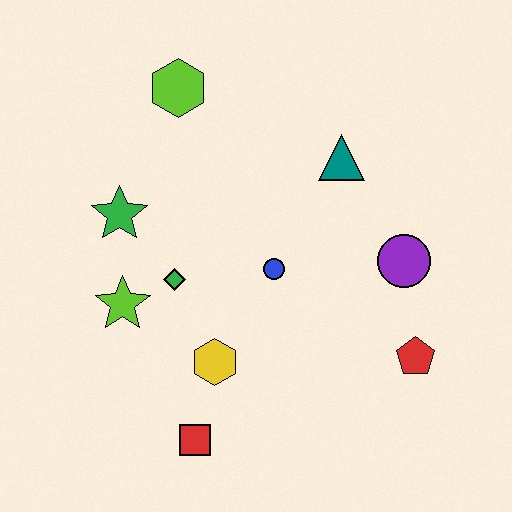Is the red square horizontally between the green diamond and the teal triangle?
Yes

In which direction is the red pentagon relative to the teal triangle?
The red pentagon is below the teal triangle.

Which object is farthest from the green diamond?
The red pentagon is farthest from the green diamond.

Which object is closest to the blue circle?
The green diamond is closest to the blue circle.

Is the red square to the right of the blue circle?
No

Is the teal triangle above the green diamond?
Yes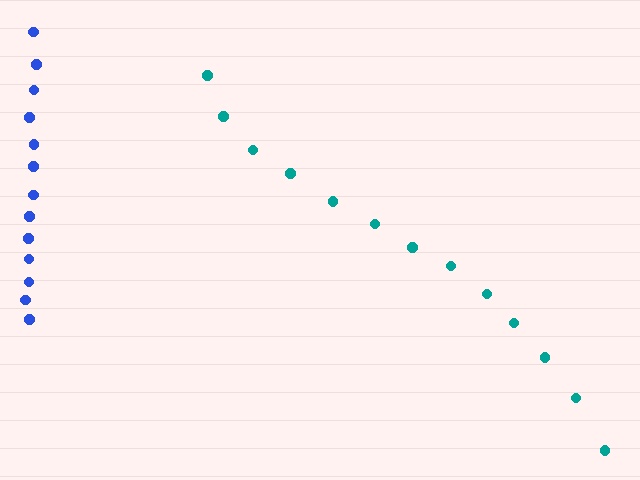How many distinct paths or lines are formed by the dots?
There are 2 distinct paths.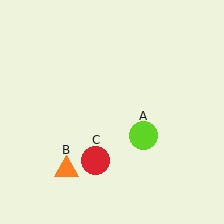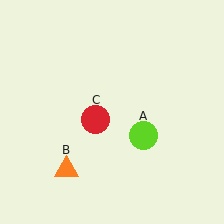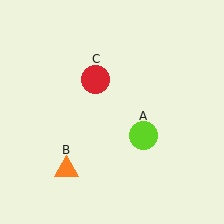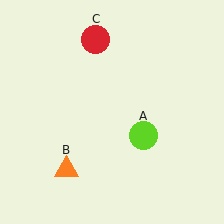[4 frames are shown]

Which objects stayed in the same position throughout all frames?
Lime circle (object A) and orange triangle (object B) remained stationary.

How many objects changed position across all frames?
1 object changed position: red circle (object C).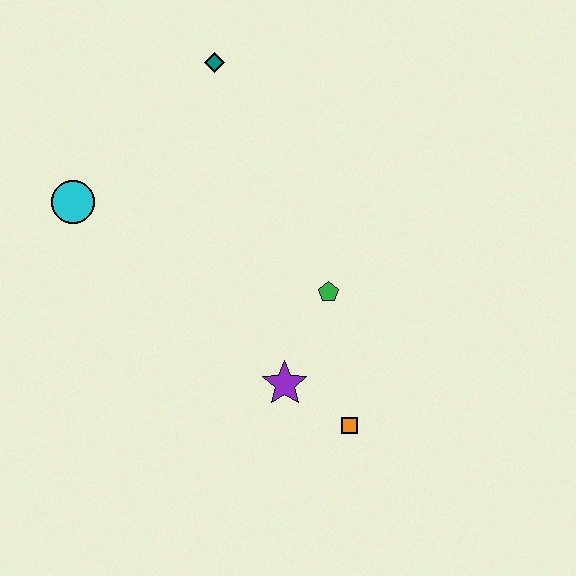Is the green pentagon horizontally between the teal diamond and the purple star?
No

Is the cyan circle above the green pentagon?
Yes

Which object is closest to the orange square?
The purple star is closest to the orange square.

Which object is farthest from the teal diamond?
The orange square is farthest from the teal diamond.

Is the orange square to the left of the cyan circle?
No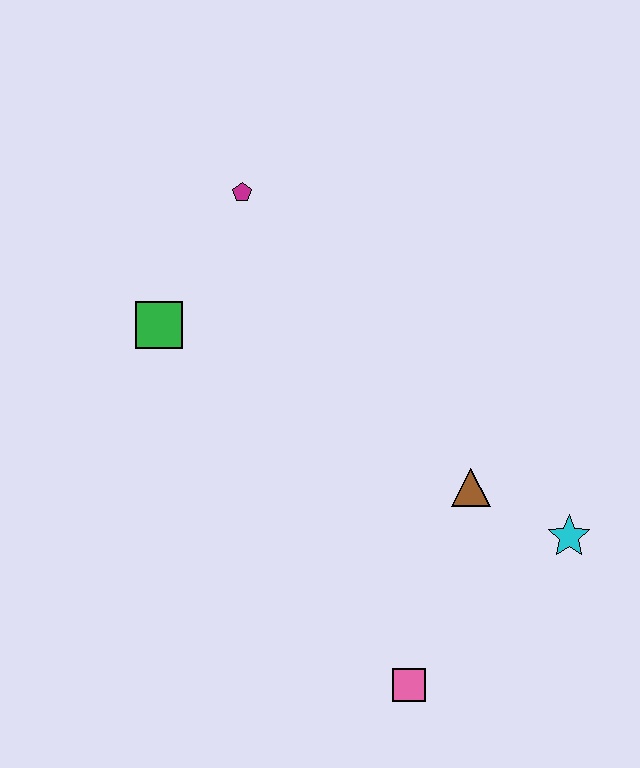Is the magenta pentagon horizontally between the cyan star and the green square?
Yes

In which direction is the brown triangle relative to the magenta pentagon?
The brown triangle is below the magenta pentagon.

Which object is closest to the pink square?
The brown triangle is closest to the pink square.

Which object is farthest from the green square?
The cyan star is farthest from the green square.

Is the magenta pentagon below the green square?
No